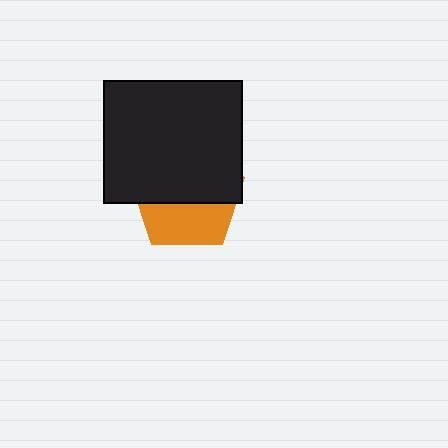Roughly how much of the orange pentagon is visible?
A small part of it is visible (roughly 41%).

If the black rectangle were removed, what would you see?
You would see the complete orange pentagon.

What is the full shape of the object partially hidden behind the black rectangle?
The partially hidden object is an orange pentagon.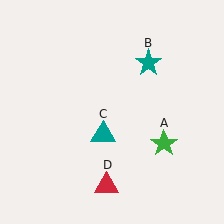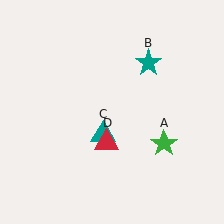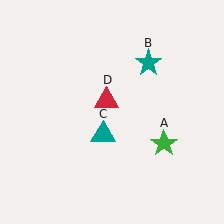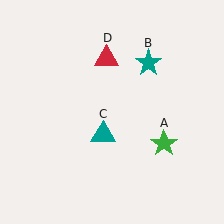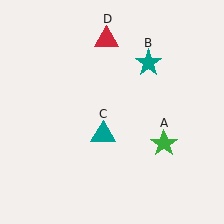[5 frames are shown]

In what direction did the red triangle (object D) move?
The red triangle (object D) moved up.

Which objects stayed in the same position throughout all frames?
Green star (object A) and teal star (object B) and teal triangle (object C) remained stationary.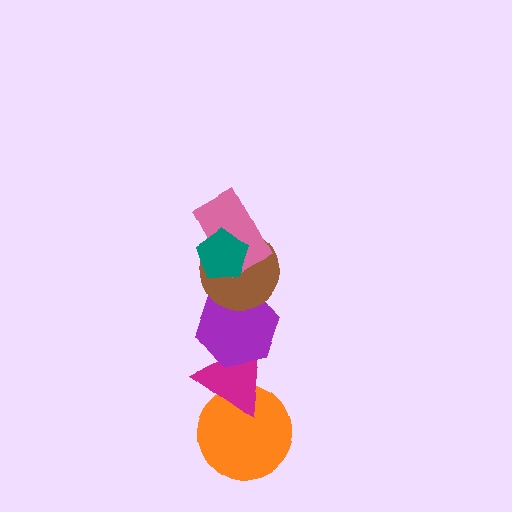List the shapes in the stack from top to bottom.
From top to bottom: the teal pentagon, the pink rectangle, the brown circle, the purple hexagon, the magenta triangle, the orange circle.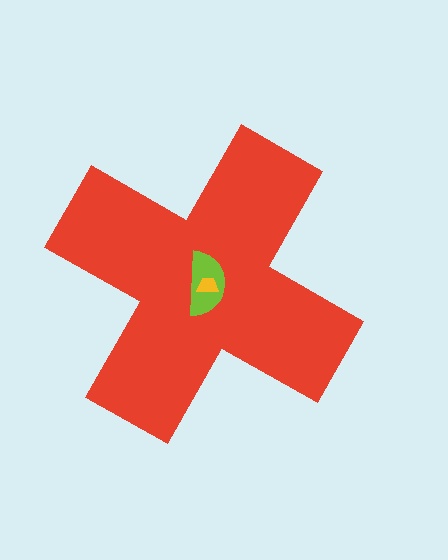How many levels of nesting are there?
3.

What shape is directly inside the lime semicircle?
The yellow trapezoid.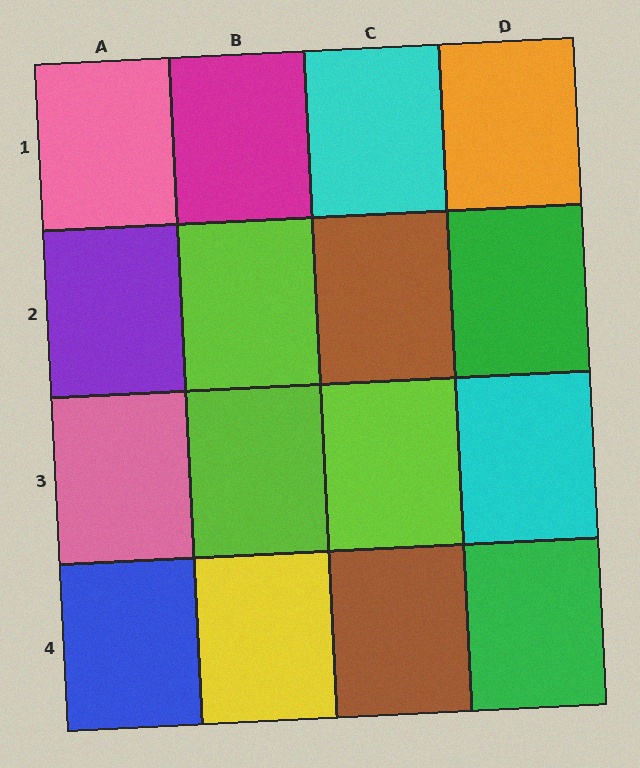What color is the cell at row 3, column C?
Lime.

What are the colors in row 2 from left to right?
Purple, lime, brown, green.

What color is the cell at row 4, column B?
Yellow.